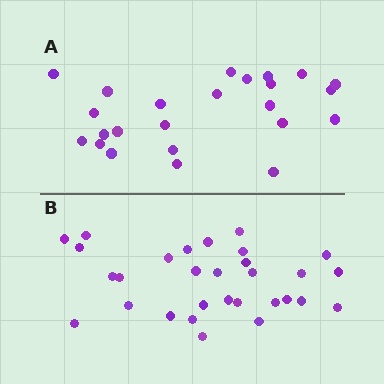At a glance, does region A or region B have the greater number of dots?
Region B (the bottom region) has more dots.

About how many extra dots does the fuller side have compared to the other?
Region B has about 6 more dots than region A.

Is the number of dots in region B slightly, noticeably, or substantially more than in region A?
Region B has noticeably more, but not dramatically so. The ratio is roughly 1.2 to 1.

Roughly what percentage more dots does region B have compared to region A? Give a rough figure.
About 25% more.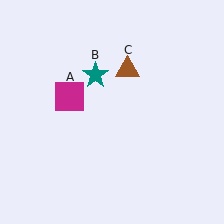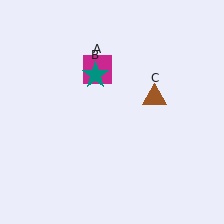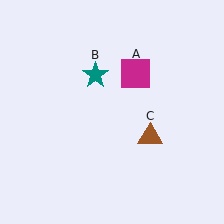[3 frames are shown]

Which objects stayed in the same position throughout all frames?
Teal star (object B) remained stationary.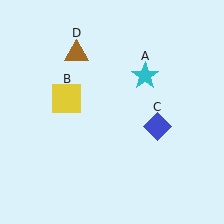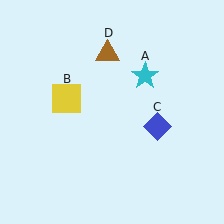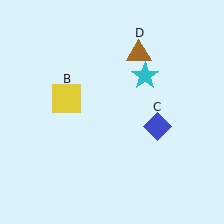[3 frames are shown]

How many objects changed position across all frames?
1 object changed position: brown triangle (object D).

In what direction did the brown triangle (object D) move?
The brown triangle (object D) moved right.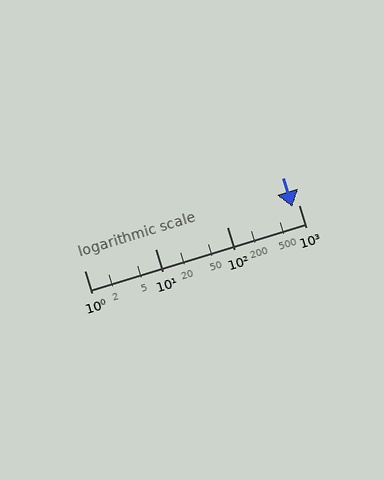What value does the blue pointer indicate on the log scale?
The pointer indicates approximately 820.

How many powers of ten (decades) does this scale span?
The scale spans 3 decades, from 1 to 1000.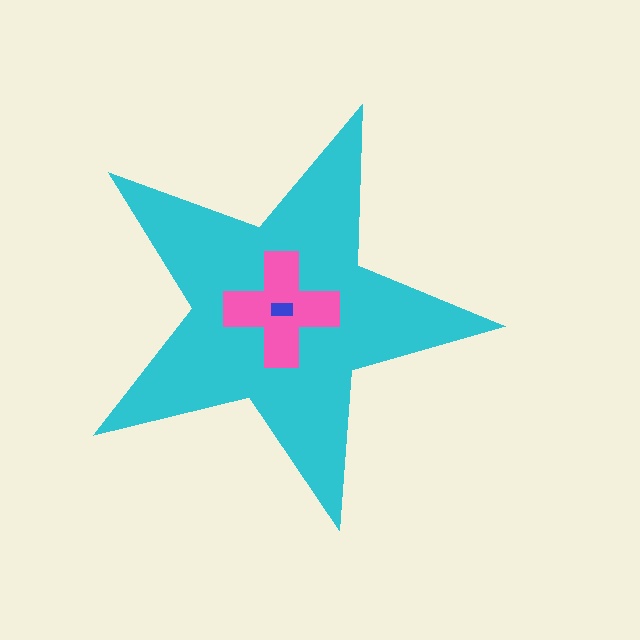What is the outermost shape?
The cyan star.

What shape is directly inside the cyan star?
The pink cross.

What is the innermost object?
The blue rectangle.